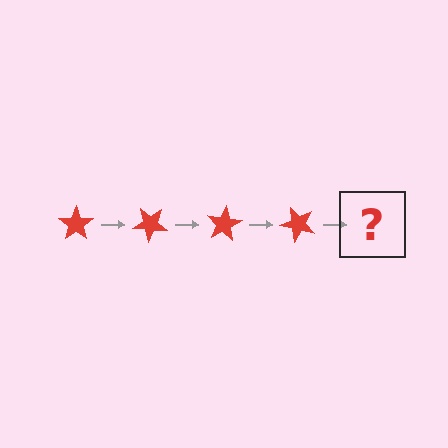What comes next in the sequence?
The next element should be a red star rotated 160 degrees.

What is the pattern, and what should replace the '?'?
The pattern is that the star rotates 40 degrees each step. The '?' should be a red star rotated 160 degrees.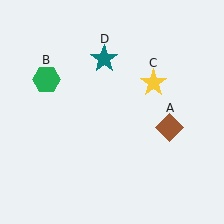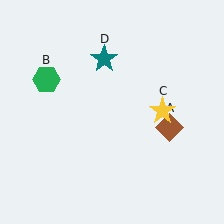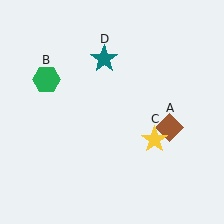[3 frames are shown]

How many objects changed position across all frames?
1 object changed position: yellow star (object C).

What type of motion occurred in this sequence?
The yellow star (object C) rotated clockwise around the center of the scene.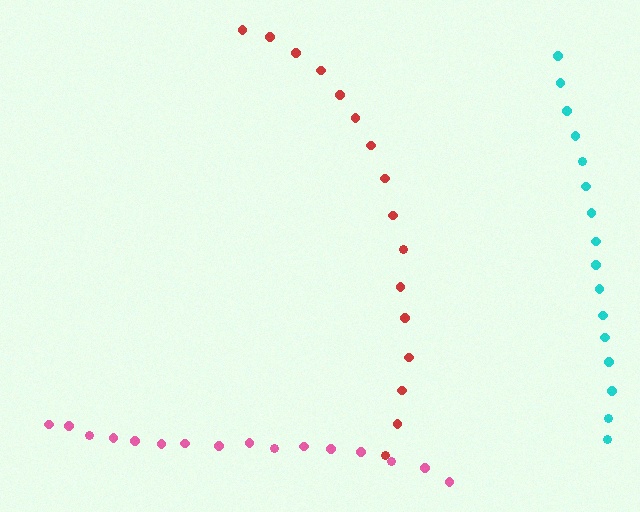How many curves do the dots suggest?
There are 3 distinct paths.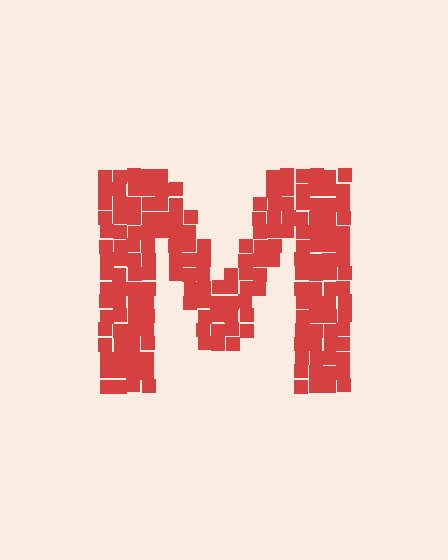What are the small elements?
The small elements are squares.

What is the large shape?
The large shape is the letter M.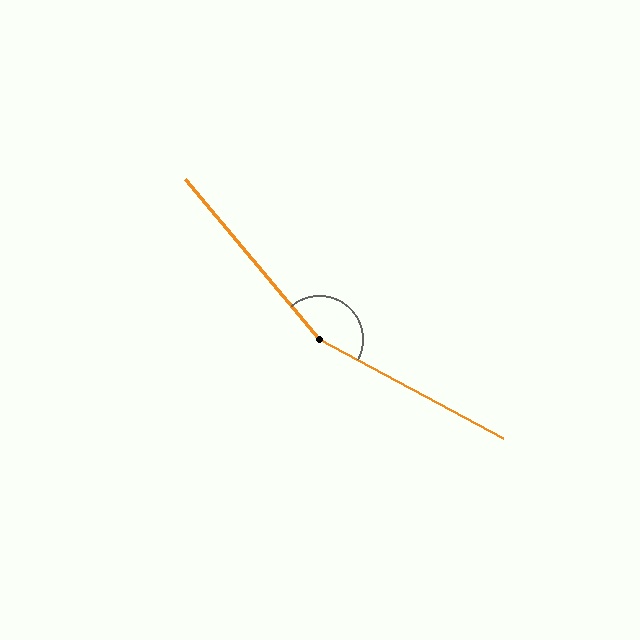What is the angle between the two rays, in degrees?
Approximately 158 degrees.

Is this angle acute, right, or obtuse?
It is obtuse.